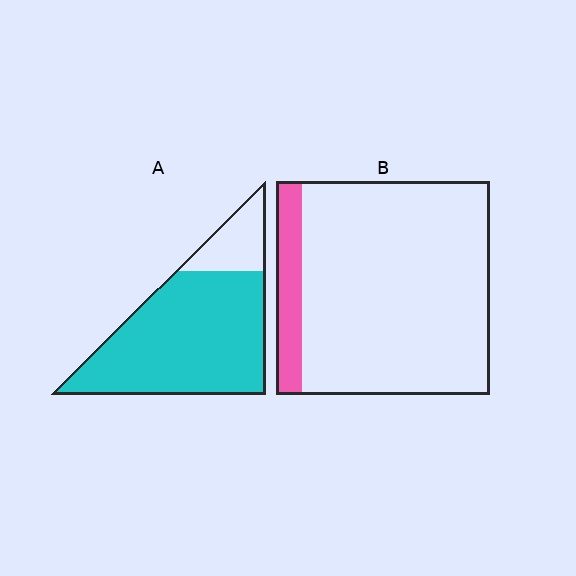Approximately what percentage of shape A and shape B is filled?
A is approximately 80% and B is approximately 10%.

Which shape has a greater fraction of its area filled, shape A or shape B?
Shape A.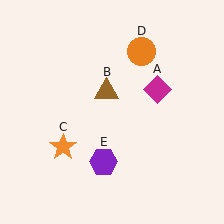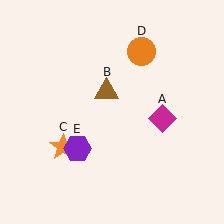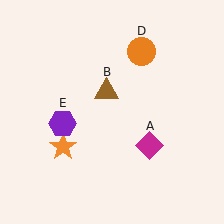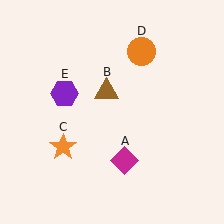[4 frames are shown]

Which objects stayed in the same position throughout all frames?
Brown triangle (object B) and orange star (object C) and orange circle (object D) remained stationary.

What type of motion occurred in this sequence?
The magenta diamond (object A), purple hexagon (object E) rotated clockwise around the center of the scene.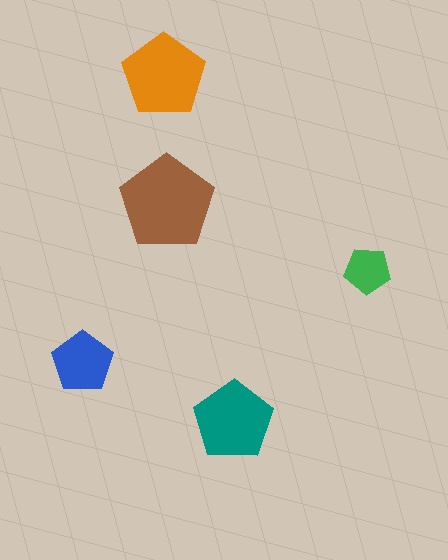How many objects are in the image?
There are 5 objects in the image.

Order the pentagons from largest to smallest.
the brown one, the orange one, the teal one, the blue one, the green one.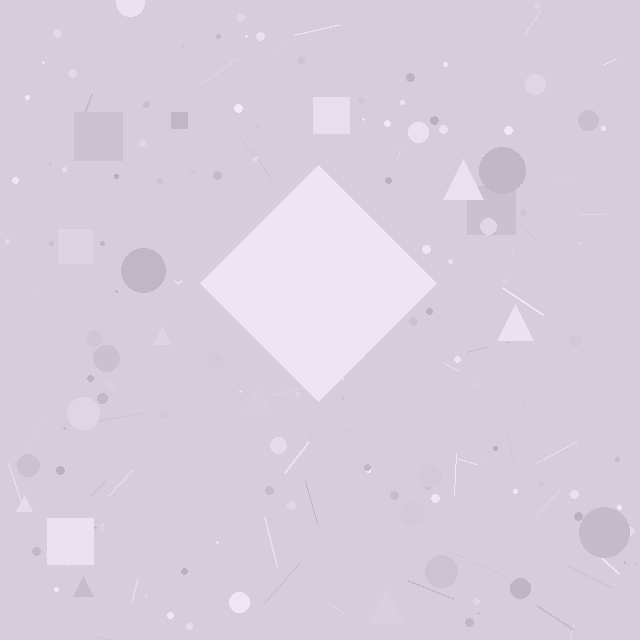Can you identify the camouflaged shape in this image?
The camouflaged shape is a diamond.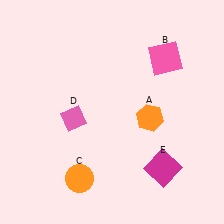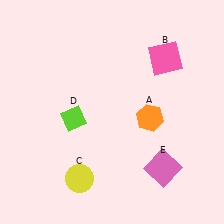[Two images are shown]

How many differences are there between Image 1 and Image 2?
There are 3 differences between the two images.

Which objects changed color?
C changed from orange to yellow. D changed from pink to lime. E changed from magenta to pink.